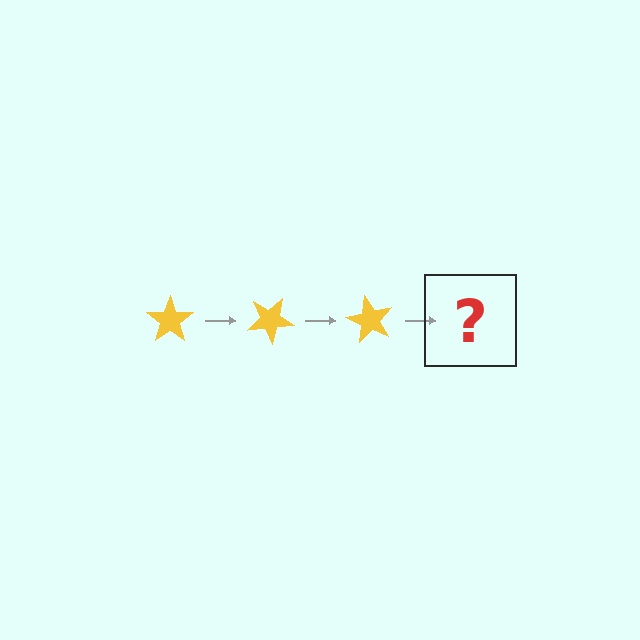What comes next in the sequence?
The next element should be a yellow star rotated 90 degrees.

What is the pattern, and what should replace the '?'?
The pattern is that the star rotates 30 degrees each step. The '?' should be a yellow star rotated 90 degrees.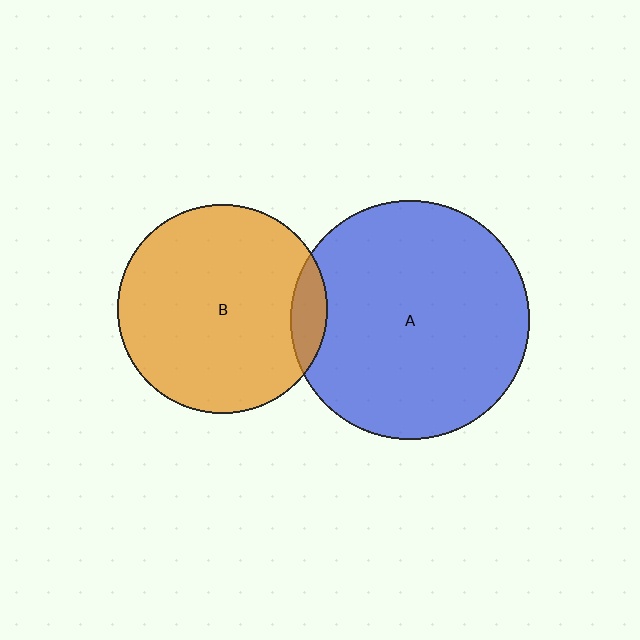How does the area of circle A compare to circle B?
Approximately 1.3 times.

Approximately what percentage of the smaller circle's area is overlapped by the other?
Approximately 10%.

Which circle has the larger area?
Circle A (blue).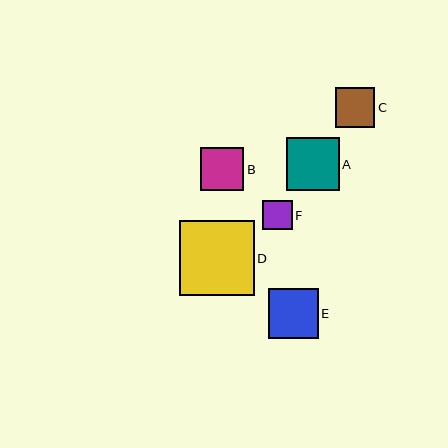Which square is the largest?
Square D is the largest with a size of approximately 75 pixels.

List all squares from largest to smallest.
From largest to smallest: D, A, E, B, C, F.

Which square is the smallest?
Square F is the smallest with a size of approximately 30 pixels.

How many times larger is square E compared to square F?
Square E is approximately 1.7 times the size of square F.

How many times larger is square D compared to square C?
Square D is approximately 1.9 times the size of square C.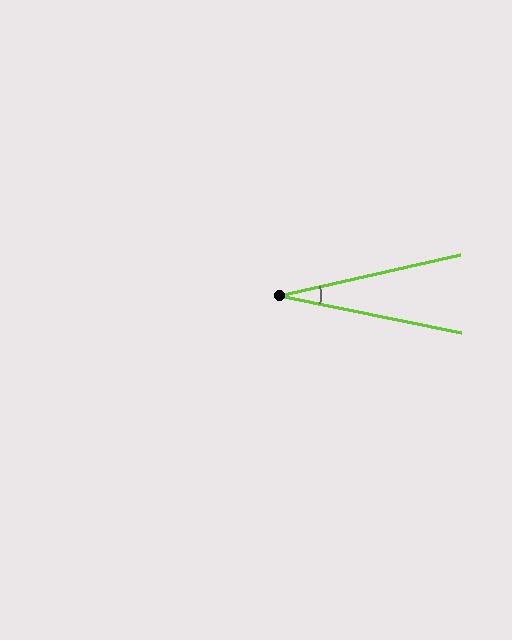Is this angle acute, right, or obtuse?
It is acute.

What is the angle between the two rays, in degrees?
Approximately 24 degrees.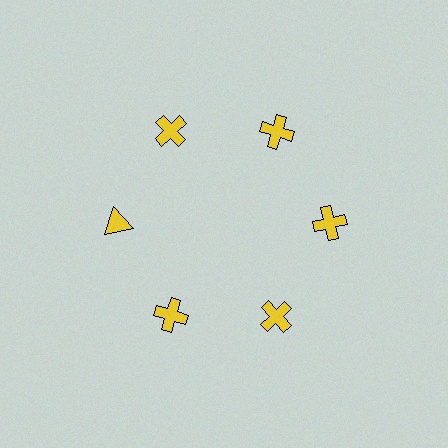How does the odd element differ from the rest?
It has a different shape: triangle instead of cross.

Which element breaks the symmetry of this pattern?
The yellow triangle at roughly the 9 o'clock position breaks the symmetry. All other shapes are yellow crosses.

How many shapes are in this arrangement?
There are 6 shapes arranged in a ring pattern.